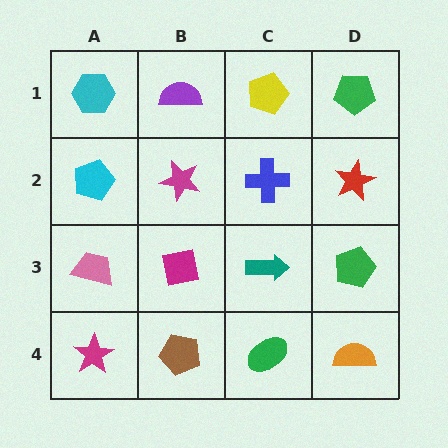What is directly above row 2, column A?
A cyan hexagon.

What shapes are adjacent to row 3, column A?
A cyan pentagon (row 2, column A), a magenta star (row 4, column A), a magenta square (row 3, column B).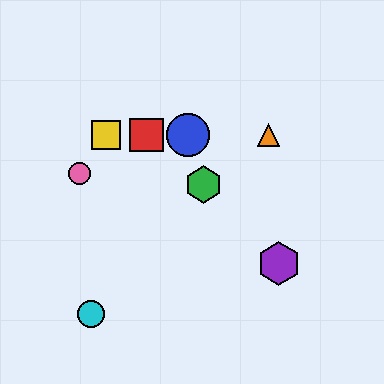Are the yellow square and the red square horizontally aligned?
Yes, both are at y≈135.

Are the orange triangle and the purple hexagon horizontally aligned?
No, the orange triangle is at y≈135 and the purple hexagon is at y≈264.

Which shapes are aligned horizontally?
The red square, the blue circle, the yellow square, the orange triangle are aligned horizontally.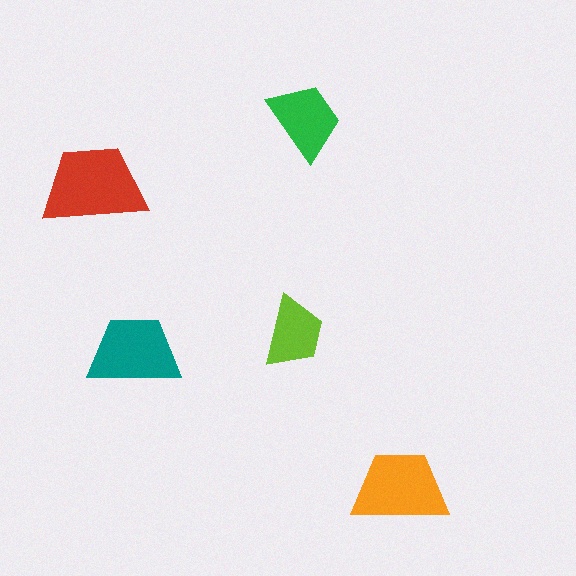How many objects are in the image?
There are 5 objects in the image.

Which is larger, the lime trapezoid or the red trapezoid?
The red one.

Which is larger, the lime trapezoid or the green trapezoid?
The green one.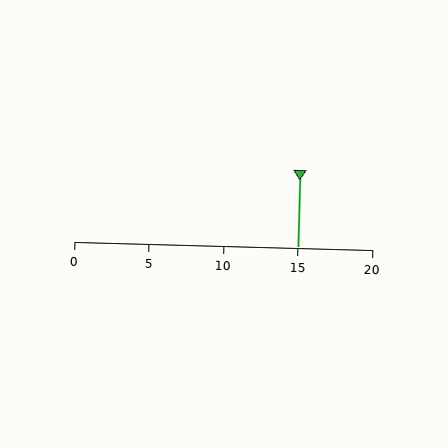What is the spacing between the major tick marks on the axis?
The major ticks are spaced 5 apart.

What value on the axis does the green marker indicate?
The marker indicates approximately 15.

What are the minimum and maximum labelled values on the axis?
The axis runs from 0 to 20.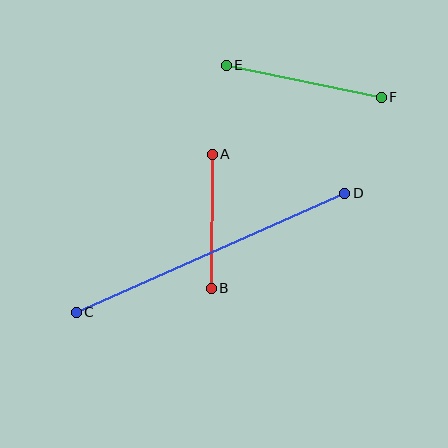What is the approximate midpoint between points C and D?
The midpoint is at approximately (210, 253) pixels.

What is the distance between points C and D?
The distance is approximately 294 pixels.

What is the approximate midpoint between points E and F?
The midpoint is at approximately (304, 81) pixels.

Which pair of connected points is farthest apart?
Points C and D are farthest apart.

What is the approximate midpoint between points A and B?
The midpoint is at approximately (212, 221) pixels.